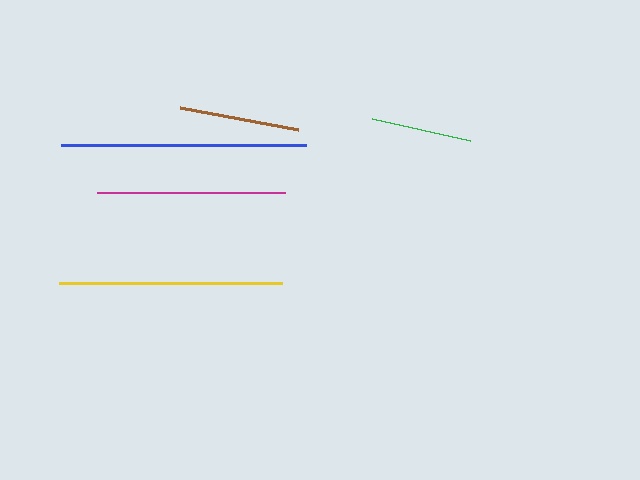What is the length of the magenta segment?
The magenta segment is approximately 188 pixels long.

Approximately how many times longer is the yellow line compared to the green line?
The yellow line is approximately 2.2 times the length of the green line.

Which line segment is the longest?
The blue line is the longest at approximately 245 pixels.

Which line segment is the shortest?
The green line is the shortest at approximately 101 pixels.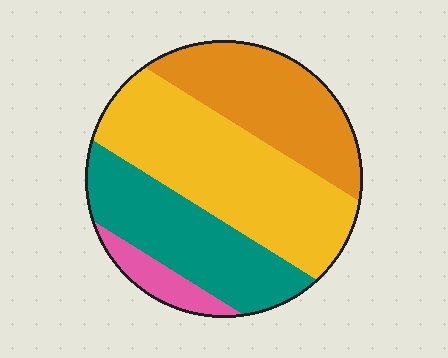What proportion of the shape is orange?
Orange takes up about one quarter (1/4) of the shape.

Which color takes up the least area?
Pink, at roughly 5%.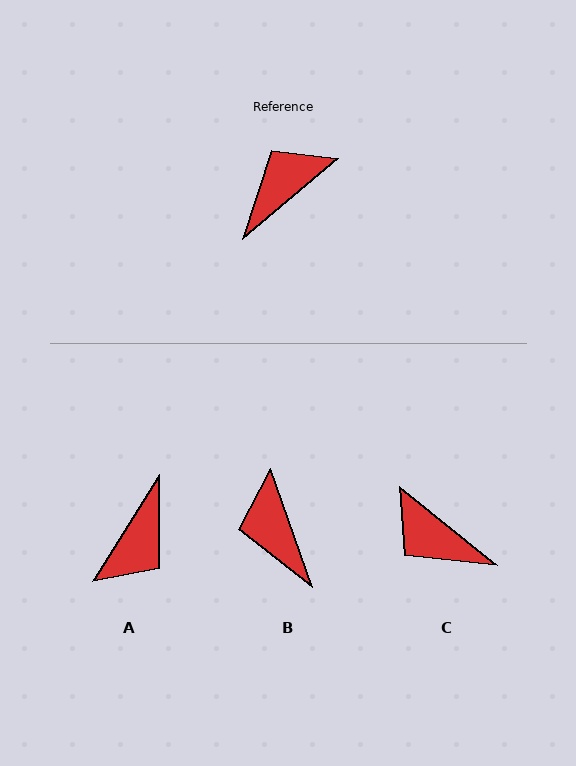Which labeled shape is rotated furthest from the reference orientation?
A, about 162 degrees away.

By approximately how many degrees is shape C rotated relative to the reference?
Approximately 101 degrees counter-clockwise.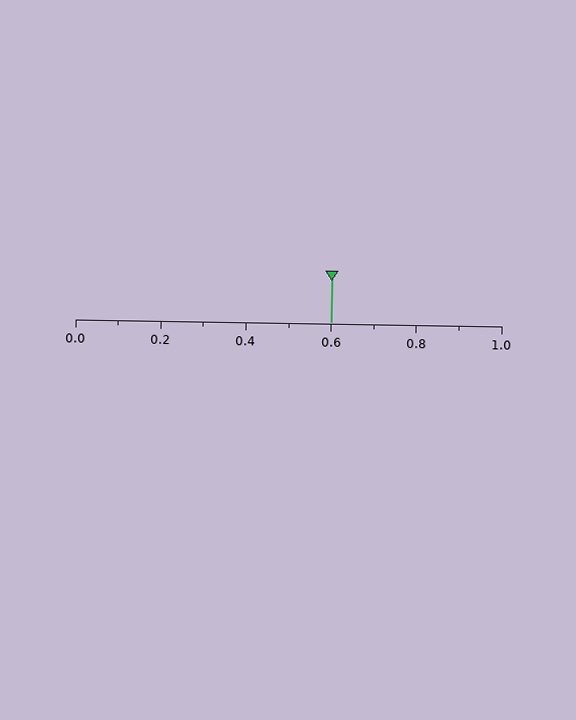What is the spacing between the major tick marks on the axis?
The major ticks are spaced 0.2 apart.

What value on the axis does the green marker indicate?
The marker indicates approximately 0.6.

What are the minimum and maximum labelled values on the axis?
The axis runs from 0.0 to 1.0.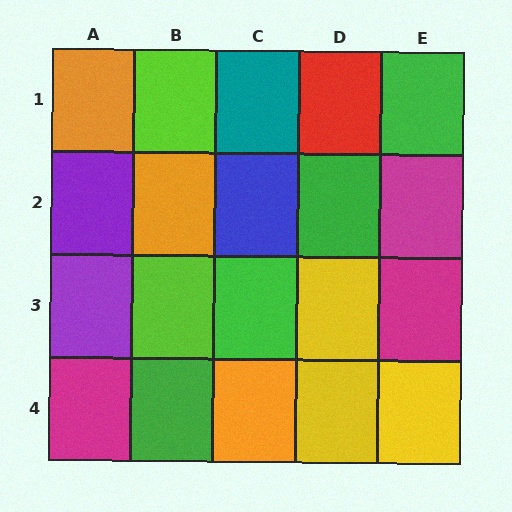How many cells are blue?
1 cell is blue.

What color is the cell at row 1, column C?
Teal.